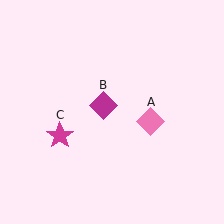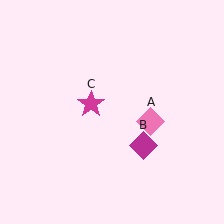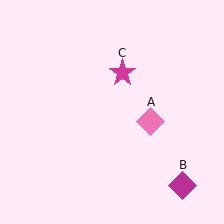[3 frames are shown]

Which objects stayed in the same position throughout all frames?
Pink diamond (object A) remained stationary.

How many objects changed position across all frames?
2 objects changed position: magenta diamond (object B), magenta star (object C).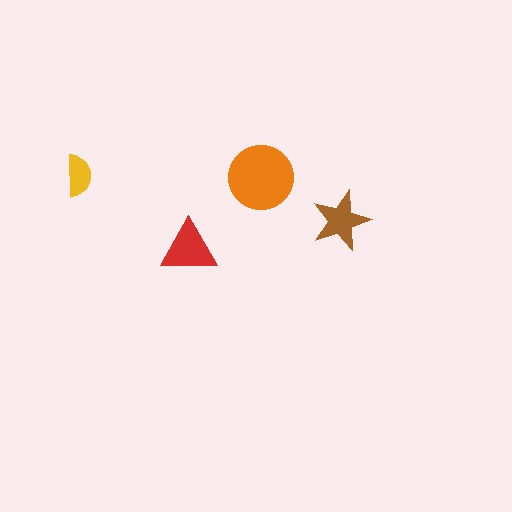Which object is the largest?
The orange circle.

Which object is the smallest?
The yellow semicircle.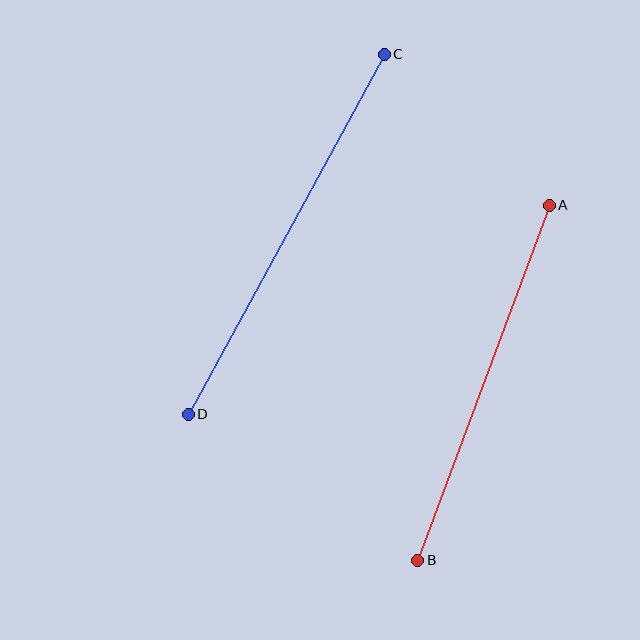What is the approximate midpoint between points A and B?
The midpoint is at approximately (484, 383) pixels.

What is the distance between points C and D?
The distance is approximately 410 pixels.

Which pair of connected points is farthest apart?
Points C and D are farthest apart.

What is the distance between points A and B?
The distance is approximately 379 pixels.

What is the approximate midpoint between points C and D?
The midpoint is at approximately (286, 234) pixels.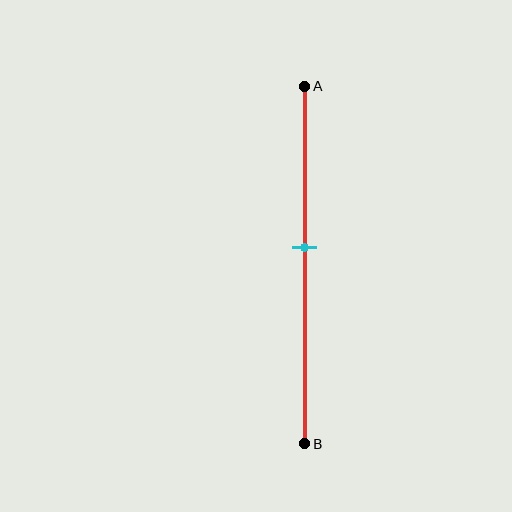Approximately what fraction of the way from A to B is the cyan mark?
The cyan mark is approximately 45% of the way from A to B.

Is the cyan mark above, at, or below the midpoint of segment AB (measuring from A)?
The cyan mark is above the midpoint of segment AB.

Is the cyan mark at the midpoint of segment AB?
No, the mark is at about 45% from A, not at the 50% midpoint.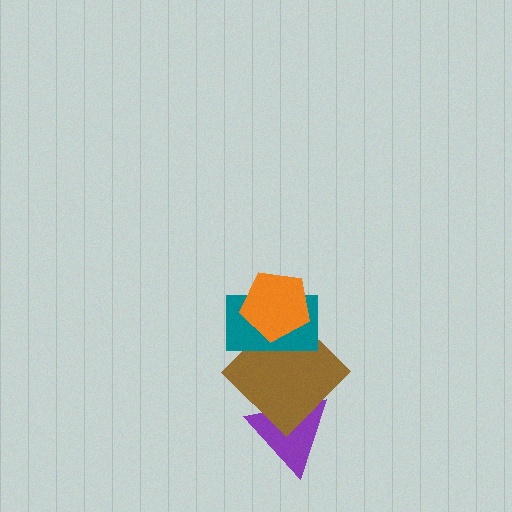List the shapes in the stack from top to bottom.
From top to bottom: the orange pentagon, the teal rectangle, the brown diamond, the purple triangle.